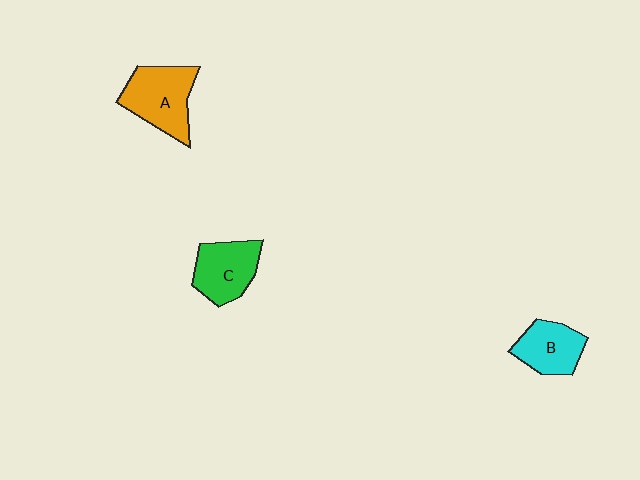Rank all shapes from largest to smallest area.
From largest to smallest: A (orange), C (green), B (cyan).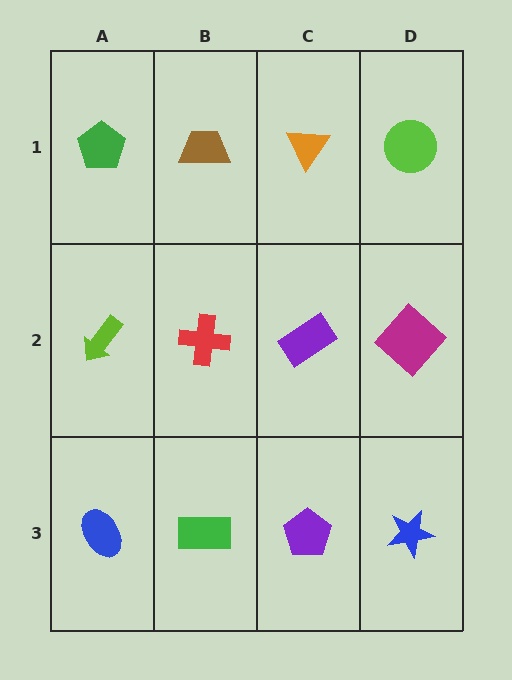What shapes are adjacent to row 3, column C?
A purple rectangle (row 2, column C), a green rectangle (row 3, column B), a blue star (row 3, column D).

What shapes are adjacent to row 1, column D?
A magenta diamond (row 2, column D), an orange triangle (row 1, column C).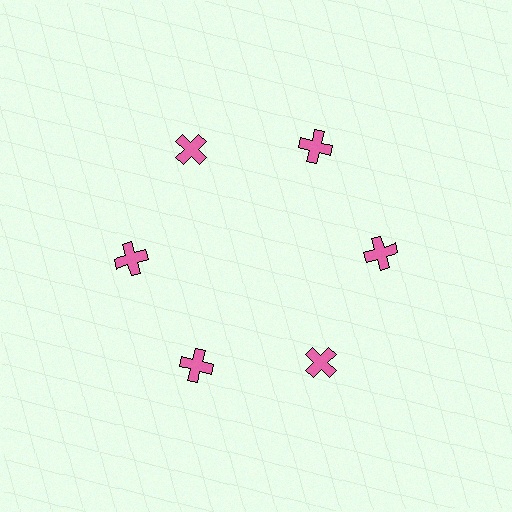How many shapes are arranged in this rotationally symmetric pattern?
There are 6 shapes, arranged in 6 groups of 1.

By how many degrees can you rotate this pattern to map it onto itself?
The pattern maps onto itself every 60 degrees of rotation.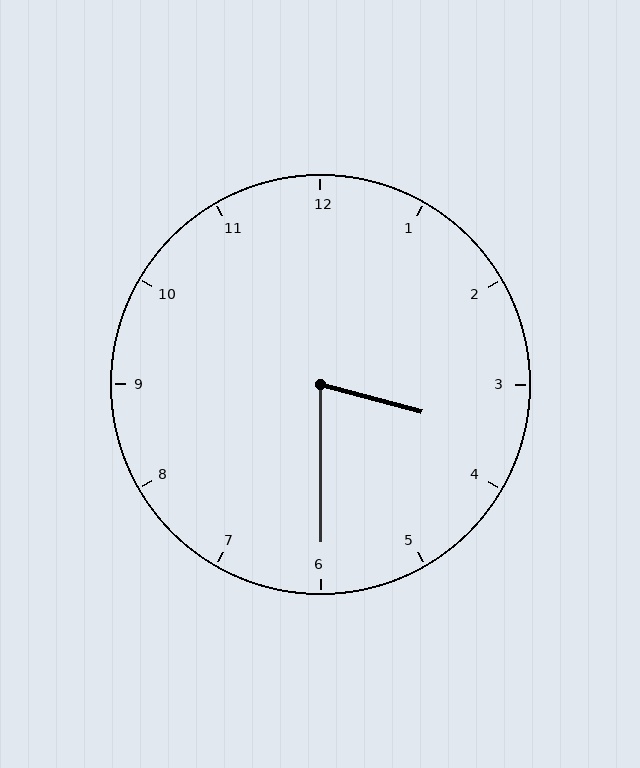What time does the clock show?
3:30.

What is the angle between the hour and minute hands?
Approximately 75 degrees.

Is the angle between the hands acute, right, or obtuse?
It is acute.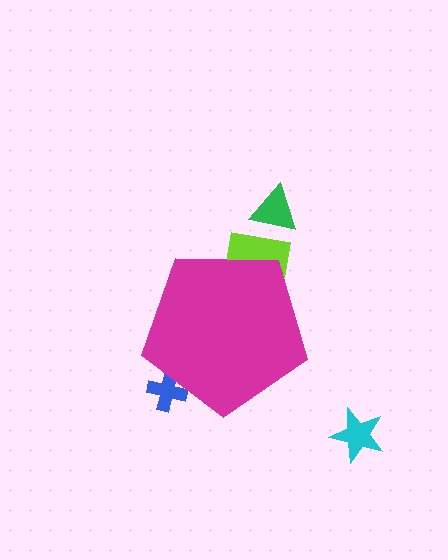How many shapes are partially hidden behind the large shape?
2 shapes are partially hidden.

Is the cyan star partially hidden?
No, the cyan star is fully visible.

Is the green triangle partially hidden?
No, the green triangle is fully visible.